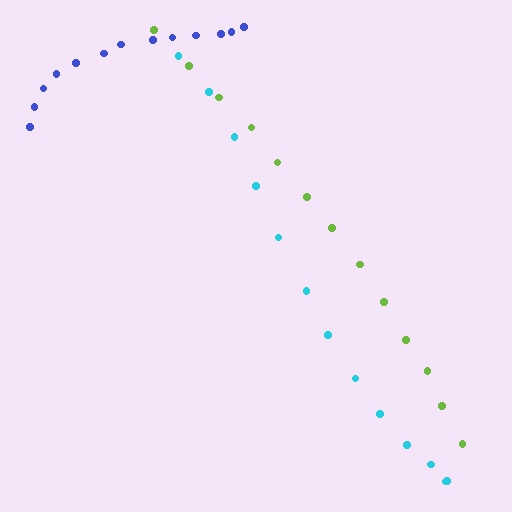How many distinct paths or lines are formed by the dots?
There are 3 distinct paths.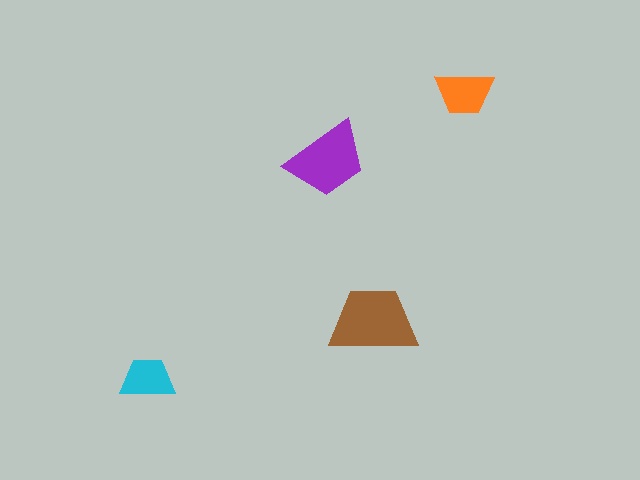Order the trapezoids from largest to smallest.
the brown one, the purple one, the orange one, the cyan one.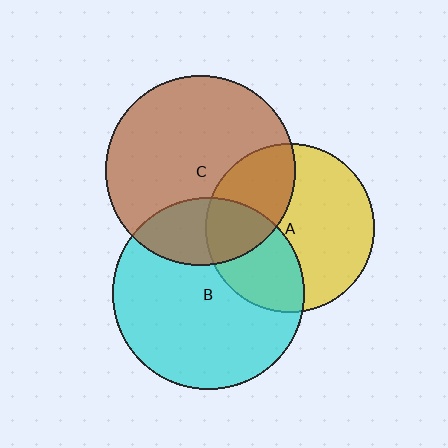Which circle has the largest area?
Circle B (cyan).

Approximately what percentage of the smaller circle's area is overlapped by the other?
Approximately 35%.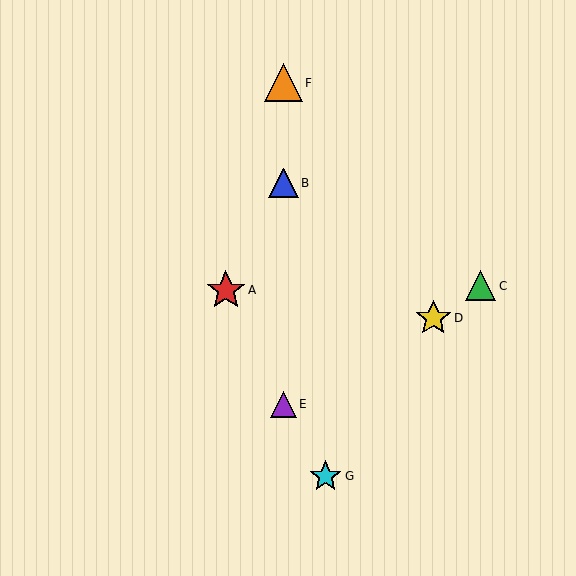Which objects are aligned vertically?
Objects B, E, F are aligned vertically.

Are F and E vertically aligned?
Yes, both are at x≈284.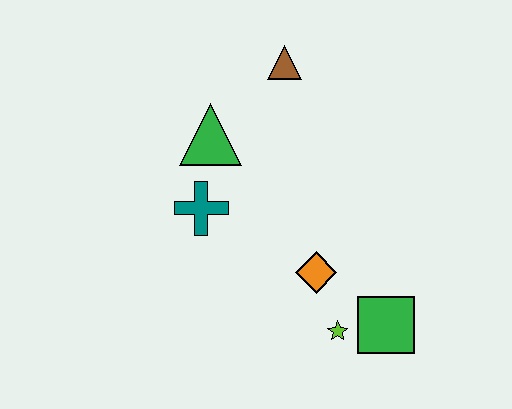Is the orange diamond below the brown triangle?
Yes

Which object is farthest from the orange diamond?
The brown triangle is farthest from the orange diamond.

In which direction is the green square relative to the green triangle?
The green square is below the green triangle.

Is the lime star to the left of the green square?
Yes